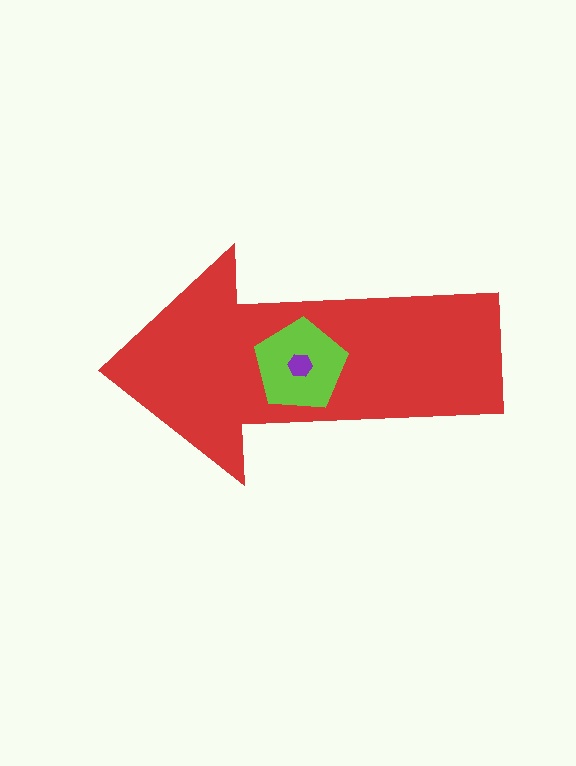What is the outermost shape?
The red arrow.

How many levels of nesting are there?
3.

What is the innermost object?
The purple hexagon.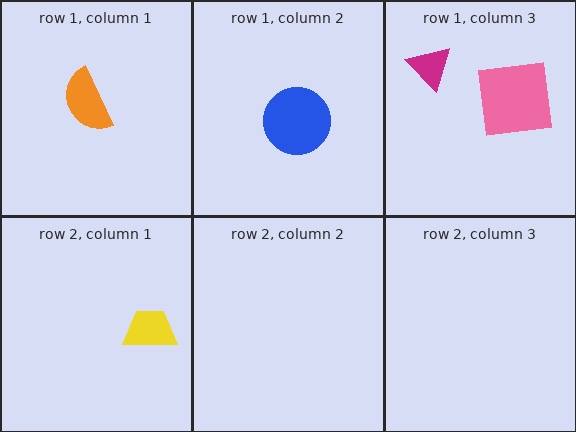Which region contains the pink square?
The row 1, column 3 region.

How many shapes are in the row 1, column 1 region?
1.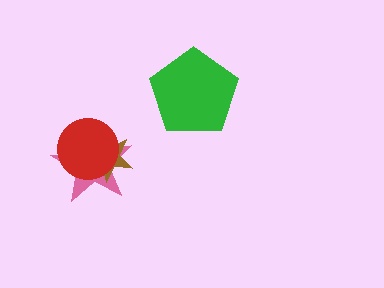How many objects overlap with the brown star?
2 objects overlap with the brown star.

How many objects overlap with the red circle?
2 objects overlap with the red circle.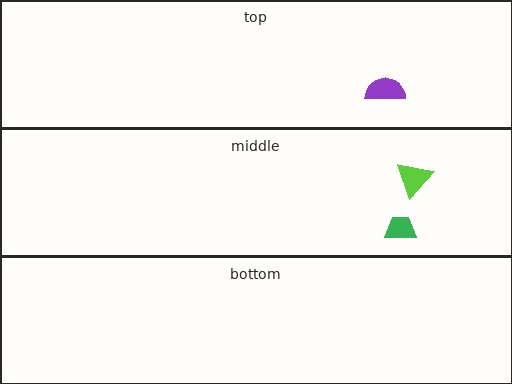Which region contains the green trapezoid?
The middle region.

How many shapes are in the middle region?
2.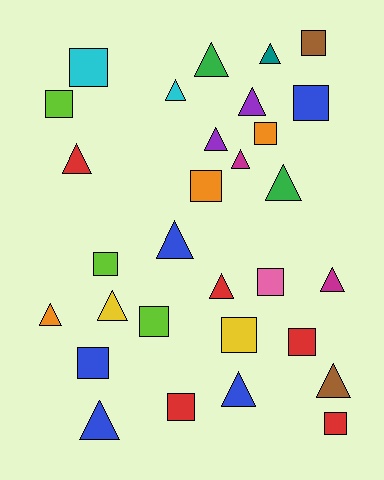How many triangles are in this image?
There are 16 triangles.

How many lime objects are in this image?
There are 3 lime objects.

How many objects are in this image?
There are 30 objects.